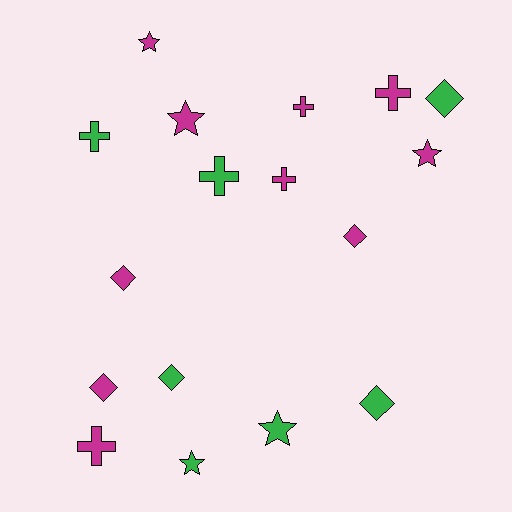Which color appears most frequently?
Magenta, with 10 objects.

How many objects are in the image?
There are 17 objects.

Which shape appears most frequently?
Diamond, with 6 objects.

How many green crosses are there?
There are 2 green crosses.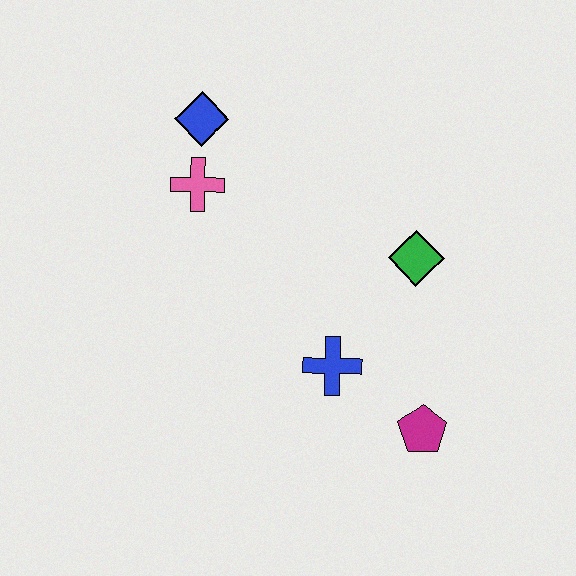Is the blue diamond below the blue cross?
No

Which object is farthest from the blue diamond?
The magenta pentagon is farthest from the blue diamond.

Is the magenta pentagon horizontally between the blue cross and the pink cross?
No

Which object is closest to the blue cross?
The magenta pentagon is closest to the blue cross.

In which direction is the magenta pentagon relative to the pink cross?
The magenta pentagon is below the pink cross.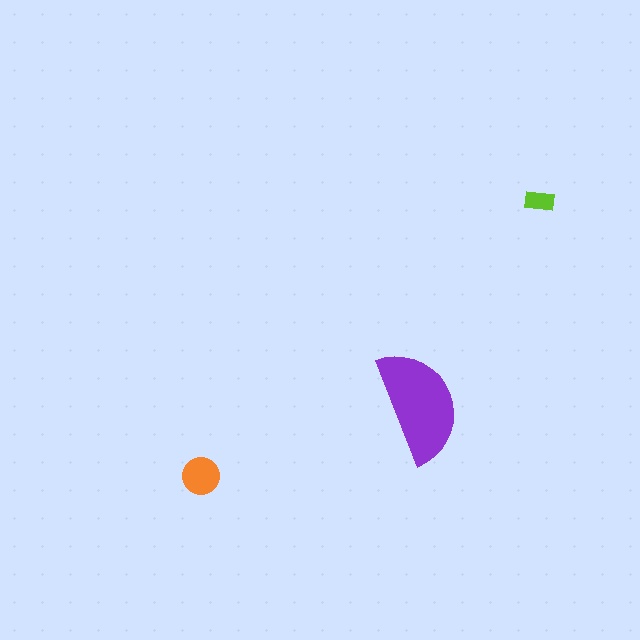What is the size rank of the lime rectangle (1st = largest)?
3rd.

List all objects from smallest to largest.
The lime rectangle, the orange circle, the purple semicircle.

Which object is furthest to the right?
The lime rectangle is rightmost.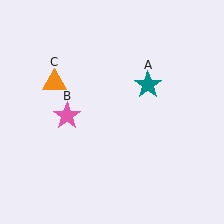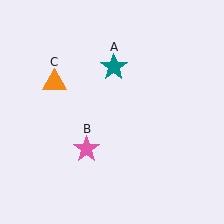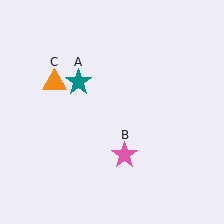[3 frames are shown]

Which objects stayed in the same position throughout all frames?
Orange triangle (object C) remained stationary.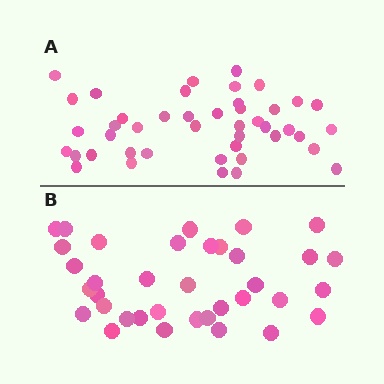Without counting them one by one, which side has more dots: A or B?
Region A (the top region) has more dots.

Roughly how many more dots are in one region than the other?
Region A has roughly 8 or so more dots than region B.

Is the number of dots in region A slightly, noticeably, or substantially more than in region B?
Region A has only slightly more — the two regions are fairly close. The ratio is roughly 1.2 to 1.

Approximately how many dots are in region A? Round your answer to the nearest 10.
About 40 dots. (The exact count is 44, which rounds to 40.)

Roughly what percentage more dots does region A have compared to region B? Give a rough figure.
About 20% more.